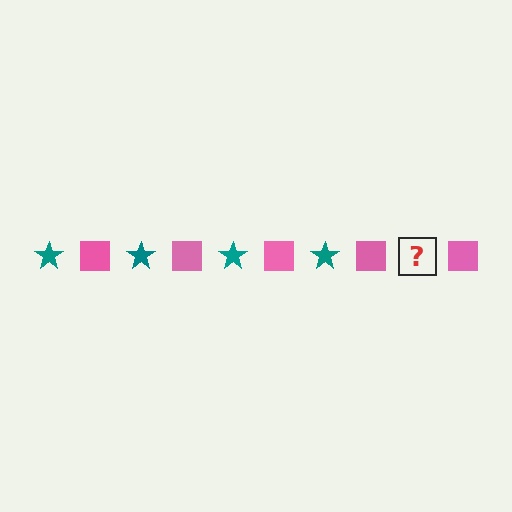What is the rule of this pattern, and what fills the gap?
The rule is that the pattern alternates between teal star and pink square. The gap should be filled with a teal star.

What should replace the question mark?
The question mark should be replaced with a teal star.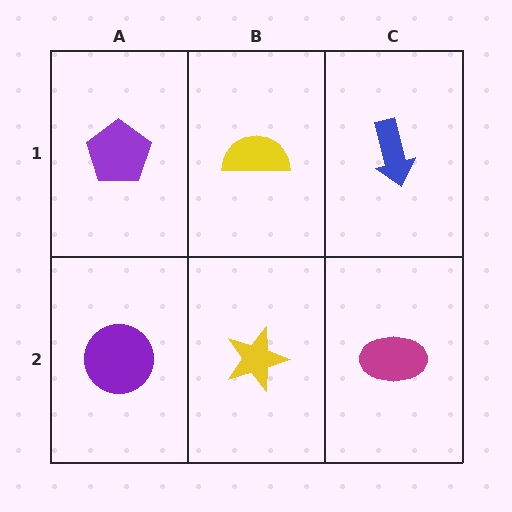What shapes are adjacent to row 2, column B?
A yellow semicircle (row 1, column B), a purple circle (row 2, column A), a magenta ellipse (row 2, column C).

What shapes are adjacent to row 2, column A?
A purple pentagon (row 1, column A), a yellow star (row 2, column B).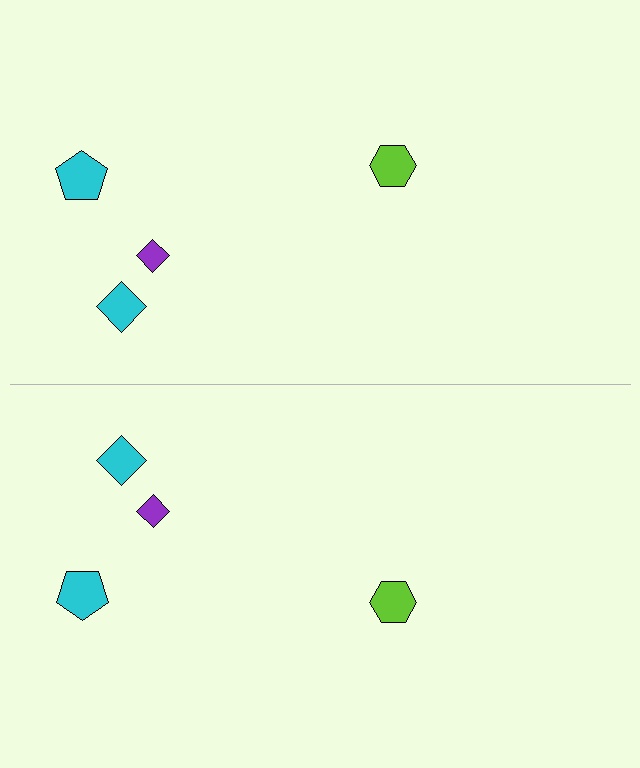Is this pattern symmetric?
Yes, this pattern has bilateral (reflection) symmetry.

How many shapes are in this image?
There are 8 shapes in this image.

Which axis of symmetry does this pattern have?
The pattern has a horizontal axis of symmetry running through the center of the image.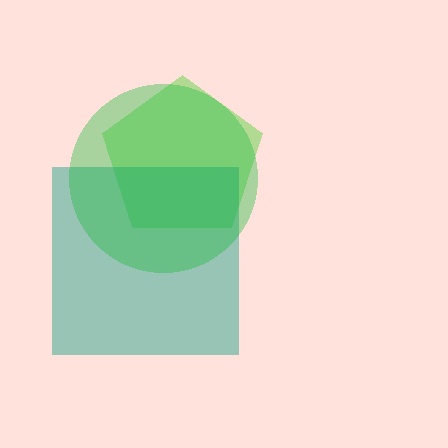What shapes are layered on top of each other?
The layered shapes are: a lime pentagon, a teal square, a green circle.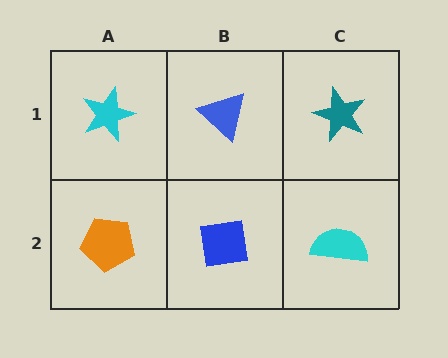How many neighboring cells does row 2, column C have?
2.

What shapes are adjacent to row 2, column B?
A blue triangle (row 1, column B), an orange pentagon (row 2, column A), a cyan semicircle (row 2, column C).